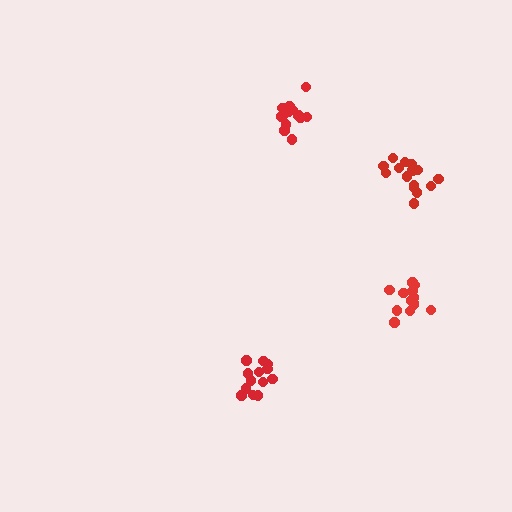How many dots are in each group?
Group 1: 13 dots, Group 2: 14 dots, Group 3: 15 dots, Group 4: 13 dots (55 total).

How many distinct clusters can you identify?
There are 4 distinct clusters.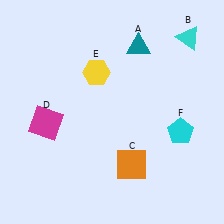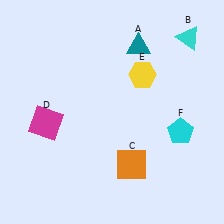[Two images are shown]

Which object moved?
The yellow hexagon (E) moved right.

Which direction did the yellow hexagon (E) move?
The yellow hexagon (E) moved right.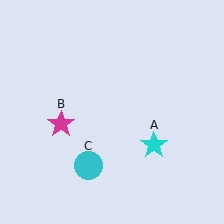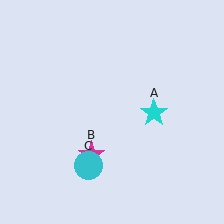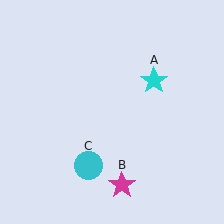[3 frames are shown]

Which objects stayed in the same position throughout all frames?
Cyan circle (object C) remained stationary.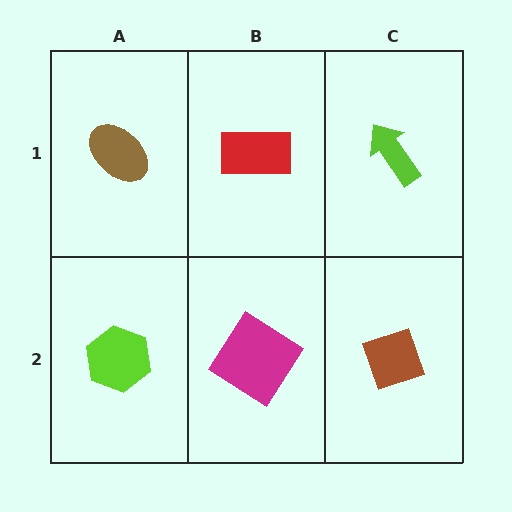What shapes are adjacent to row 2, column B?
A red rectangle (row 1, column B), a lime hexagon (row 2, column A), a brown diamond (row 2, column C).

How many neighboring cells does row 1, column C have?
2.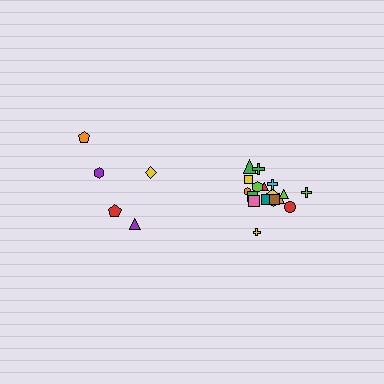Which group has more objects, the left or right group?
The right group.